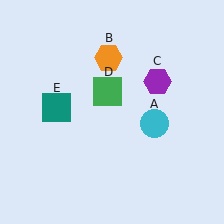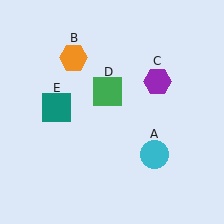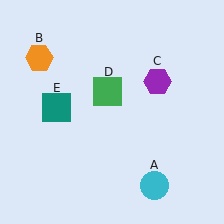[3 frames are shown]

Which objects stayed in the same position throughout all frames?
Purple hexagon (object C) and green square (object D) and teal square (object E) remained stationary.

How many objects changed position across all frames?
2 objects changed position: cyan circle (object A), orange hexagon (object B).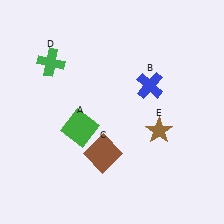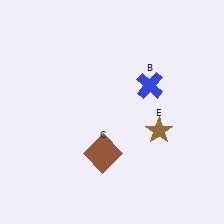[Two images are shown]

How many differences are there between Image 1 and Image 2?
There are 2 differences between the two images.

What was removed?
The green square (A), the green cross (D) were removed in Image 2.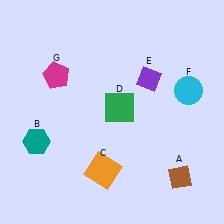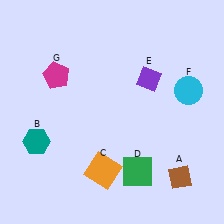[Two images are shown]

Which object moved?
The green square (D) moved down.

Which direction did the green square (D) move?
The green square (D) moved down.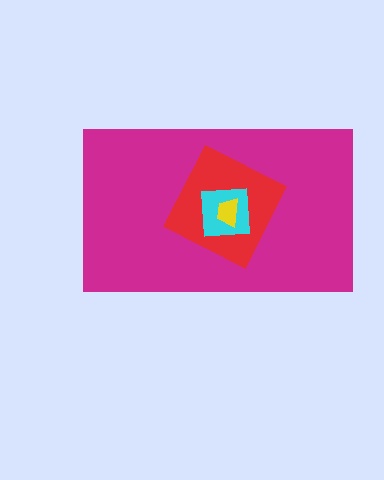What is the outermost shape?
The magenta rectangle.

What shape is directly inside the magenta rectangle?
The red square.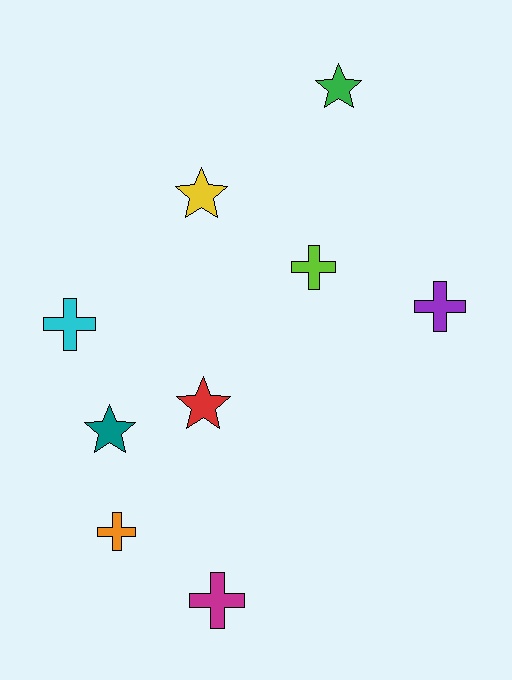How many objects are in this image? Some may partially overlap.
There are 9 objects.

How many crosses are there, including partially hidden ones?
There are 5 crosses.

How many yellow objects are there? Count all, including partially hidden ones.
There is 1 yellow object.